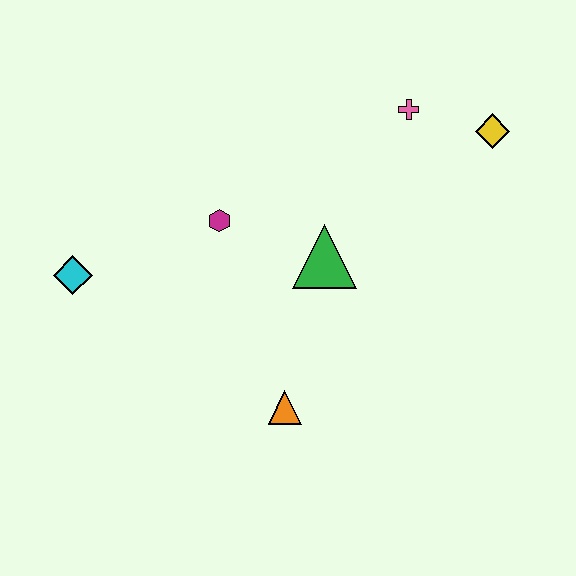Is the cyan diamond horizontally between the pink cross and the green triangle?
No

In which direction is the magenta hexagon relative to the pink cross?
The magenta hexagon is to the left of the pink cross.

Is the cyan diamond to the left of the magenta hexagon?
Yes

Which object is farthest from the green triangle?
The cyan diamond is farthest from the green triangle.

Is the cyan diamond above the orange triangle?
Yes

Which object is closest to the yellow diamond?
The pink cross is closest to the yellow diamond.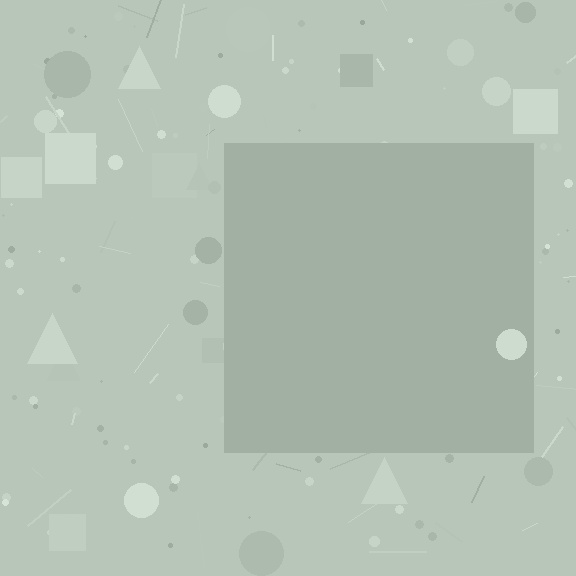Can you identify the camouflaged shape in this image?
The camouflaged shape is a square.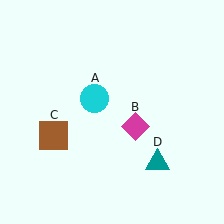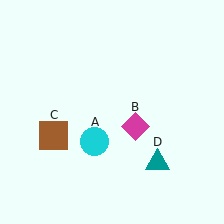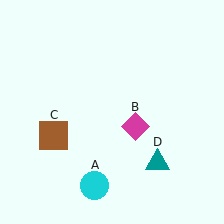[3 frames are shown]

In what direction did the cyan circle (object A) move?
The cyan circle (object A) moved down.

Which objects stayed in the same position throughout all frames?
Magenta diamond (object B) and brown square (object C) and teal triangle (object D) remained stationary.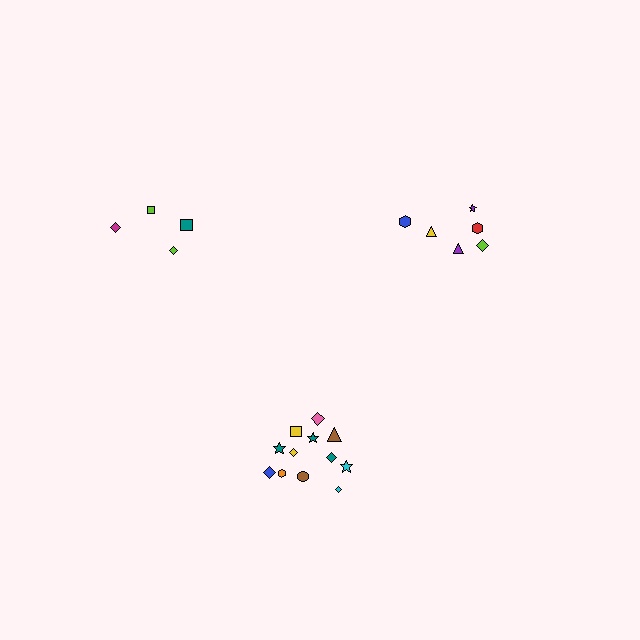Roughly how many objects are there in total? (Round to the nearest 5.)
Roughly 20 objects in total.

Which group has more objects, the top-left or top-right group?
The top-right group.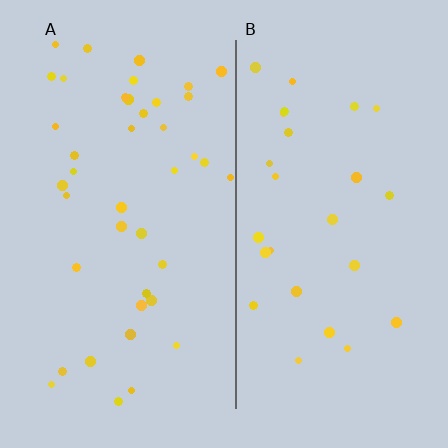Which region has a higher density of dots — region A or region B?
A (the left).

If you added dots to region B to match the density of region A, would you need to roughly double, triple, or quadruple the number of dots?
Approximately double.